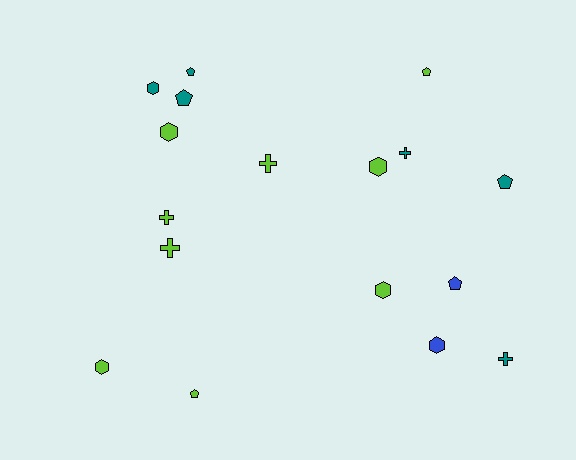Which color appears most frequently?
Lime, with 9 objects.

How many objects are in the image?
There are 17 objects.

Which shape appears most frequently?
Pentagon, with 6 objects.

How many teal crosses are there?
There are 2 teal crosses.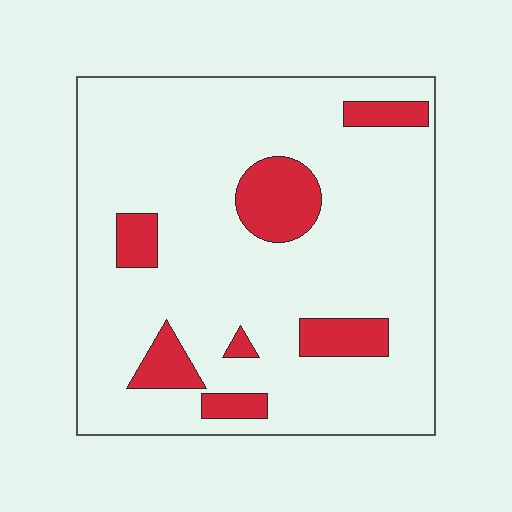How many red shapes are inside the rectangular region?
7.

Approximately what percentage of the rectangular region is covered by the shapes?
Approximately 15%.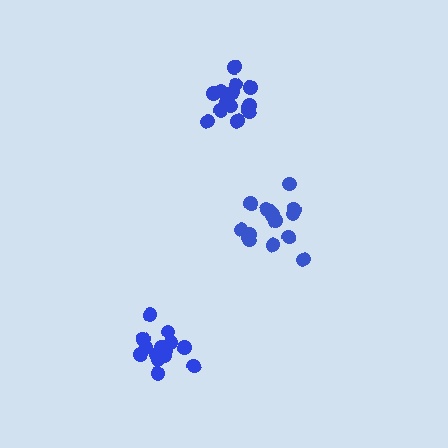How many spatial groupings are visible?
There are 3 spatial groupings.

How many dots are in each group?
Group 1: 15 dots, Group 2: 15 dots, Group 3: 15 dots (45 total).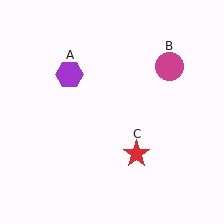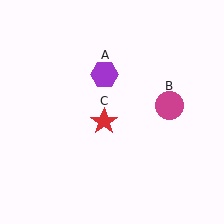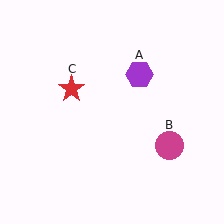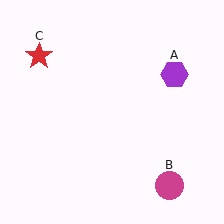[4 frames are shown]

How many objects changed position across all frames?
3 objects changed position: purple hexagon (object A), magenta circle (object B), red star (object C).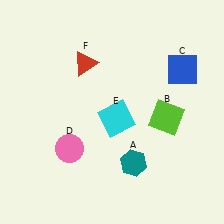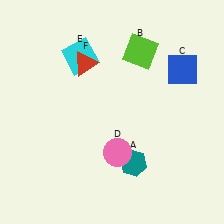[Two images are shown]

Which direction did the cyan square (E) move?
The cyan square (E) moved up.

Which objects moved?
The objects that moved are: the lime square (B), the pink circle (D), the cyan square (E).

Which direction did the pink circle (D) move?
The pink circle (D) moved right.